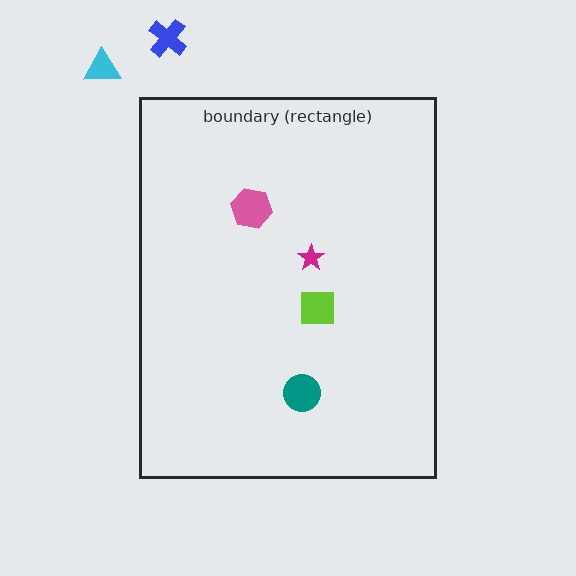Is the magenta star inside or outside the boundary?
Inside.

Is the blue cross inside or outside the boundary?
Outside.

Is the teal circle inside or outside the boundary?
Inside.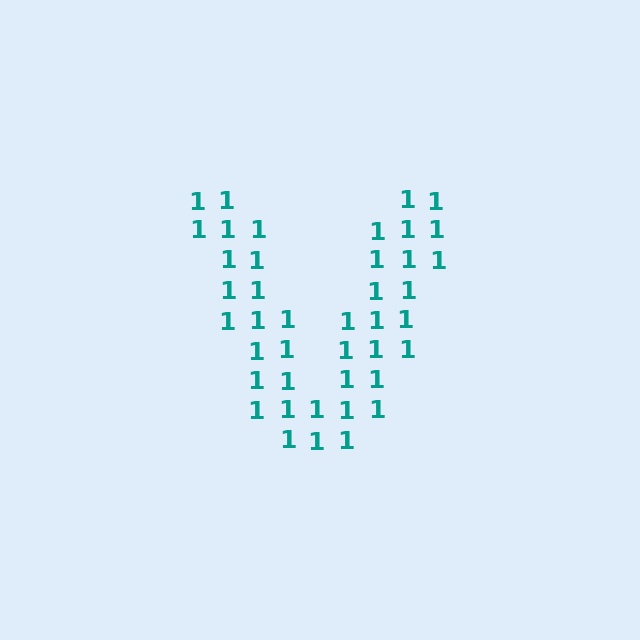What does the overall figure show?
The overall figure shows the letter V.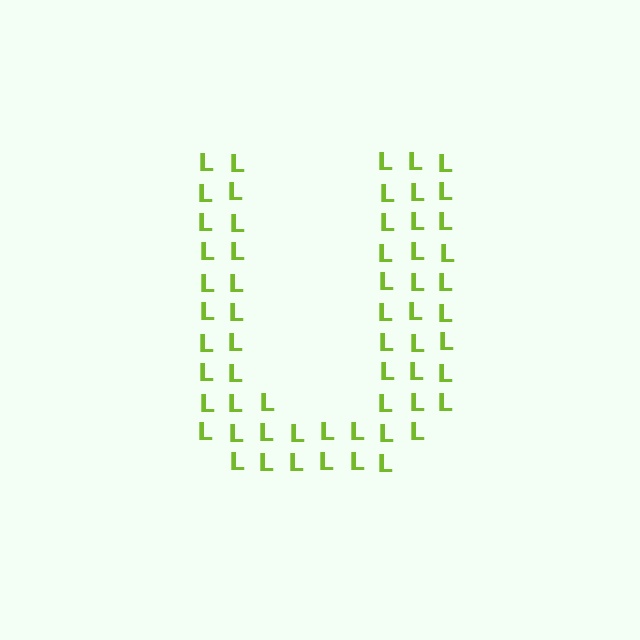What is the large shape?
The large shape is the letter U.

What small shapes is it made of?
It is made of small letter L's.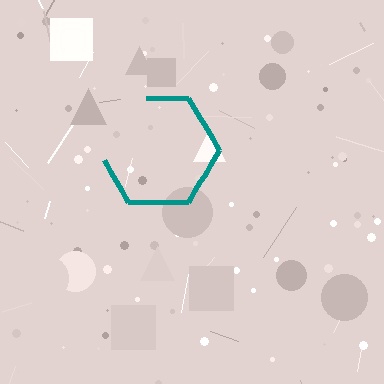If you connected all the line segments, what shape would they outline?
They would outline a hexagon.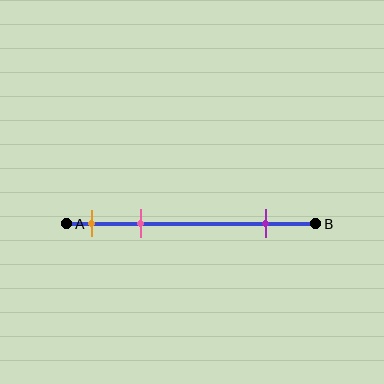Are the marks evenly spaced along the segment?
No, the marks are not evenly spaced.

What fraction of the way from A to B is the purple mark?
The purple mark is approximately 80% (0.8) of the way from A to B.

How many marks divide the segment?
There are 3 marks dividing the segment.